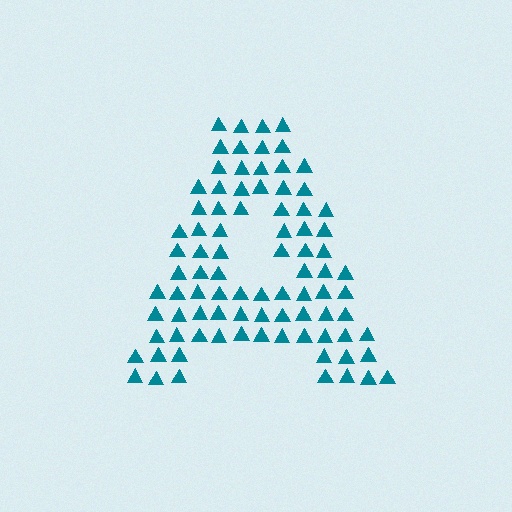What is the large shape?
The large shape is the letter A.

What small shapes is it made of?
It is made of small triangles.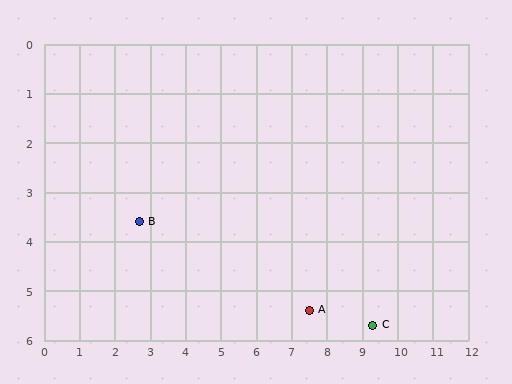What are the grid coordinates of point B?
Point B is at approximately (2.7, 3.6).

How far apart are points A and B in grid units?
Points A and B are about 5.1 grid units apart.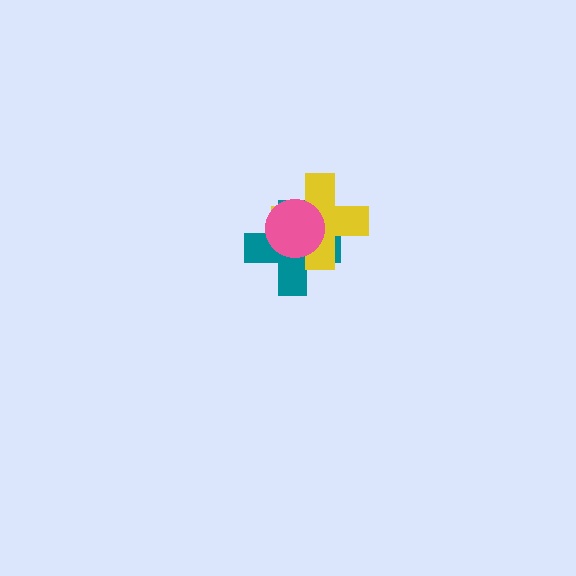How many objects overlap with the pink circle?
2 objects overlap with the pink circle.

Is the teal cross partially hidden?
Yes, it is partially covered by another shape.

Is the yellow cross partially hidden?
Yes, it is partially covered by another shape.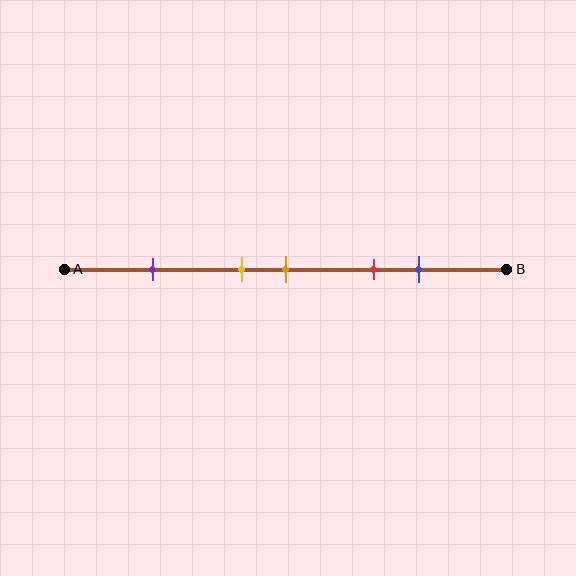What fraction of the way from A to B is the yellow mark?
The yellow mark is approximately 40% (0.4) of the way from A to B.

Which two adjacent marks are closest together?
The yellow and orange marks are the closest adjacent pair.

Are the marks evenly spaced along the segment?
No, the marks are not evenly spaced.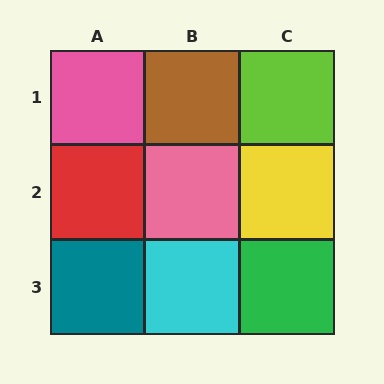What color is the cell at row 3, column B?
Cyan.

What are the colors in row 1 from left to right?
Pink, brown, lime.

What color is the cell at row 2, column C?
Yellow.